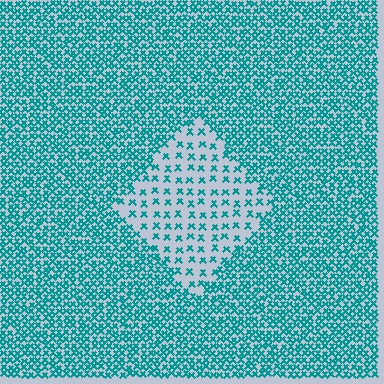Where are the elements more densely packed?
The elements are more densely packed outside the diamond boundary.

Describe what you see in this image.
The image contains small teal elements arranged at two different densities. A diamond-shaped region is visible where the elements are less densely packed than the surrounding area.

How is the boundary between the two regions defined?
The boundary is defined by a change in element density (approximately 2.7x ratio). All elements are the same color, size, and shape.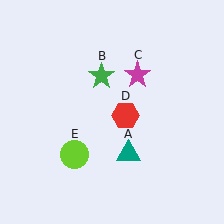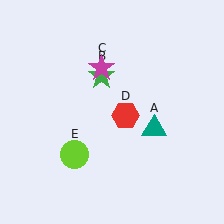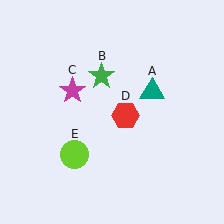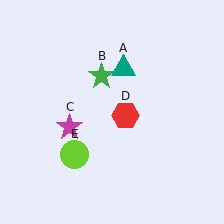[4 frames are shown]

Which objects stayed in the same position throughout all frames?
Green star (object B) and red hexagon (object D) and lime circle (object E) remained stationary.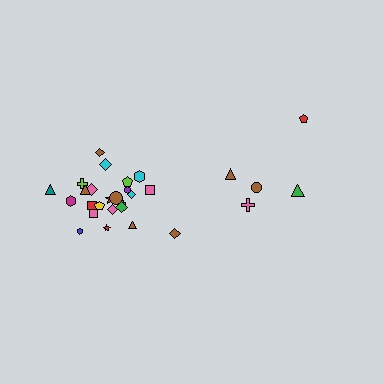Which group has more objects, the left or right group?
The left group.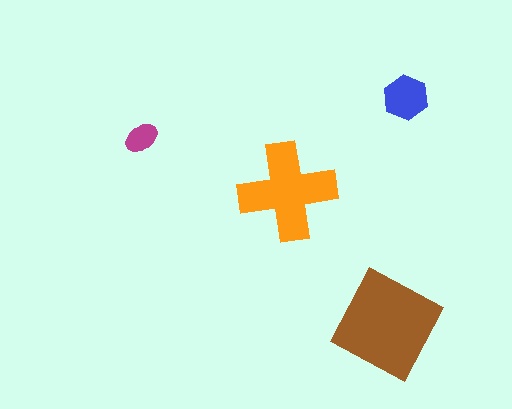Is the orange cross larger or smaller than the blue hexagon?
Larger.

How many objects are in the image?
There are 4 objects in the image.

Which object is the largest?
The brown diamond.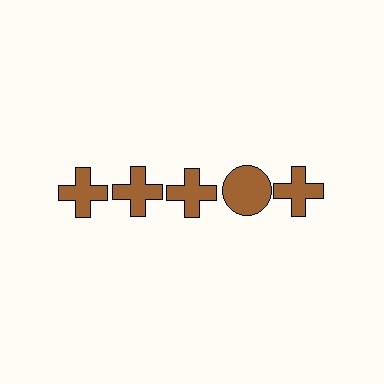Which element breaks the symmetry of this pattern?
The brown circle in the top row, second from right column breaks the symmetry. All other shapes are brown crosses.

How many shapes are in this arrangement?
There are 5 shapes arranged in a grid pattern.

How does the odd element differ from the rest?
It has a different shape: circle instead of cross.